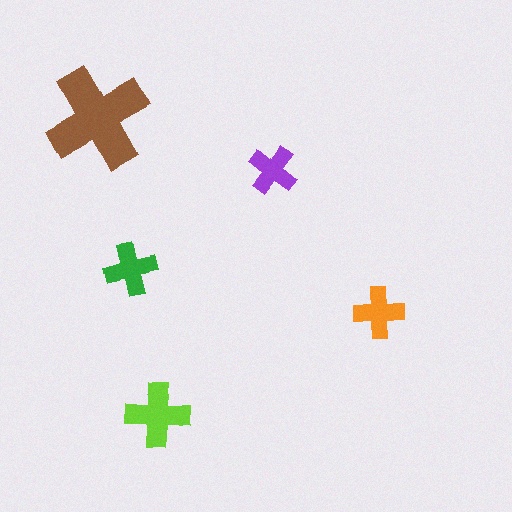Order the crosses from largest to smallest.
the brown one, the lime one, the green one, the orange one, the purple one.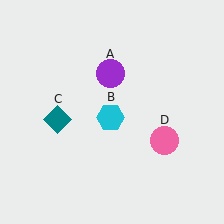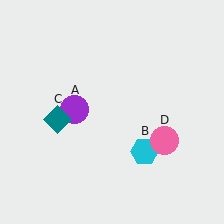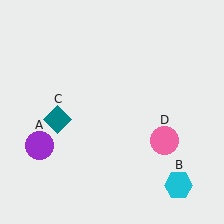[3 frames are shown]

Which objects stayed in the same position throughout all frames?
Teal diamond (object C) and pink circle (object D) remained stationary.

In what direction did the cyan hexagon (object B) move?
The cyan hexagon (object B) moved down and to the right.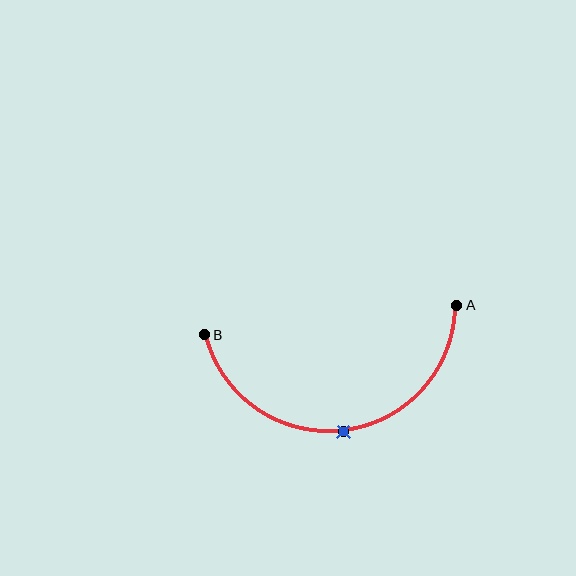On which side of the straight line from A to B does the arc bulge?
The arc bulges below the straight line connecting A and B.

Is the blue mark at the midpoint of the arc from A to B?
Yes. The blue mark lies on the arc at equal arc-length from both A and B — it is the arc midpoint.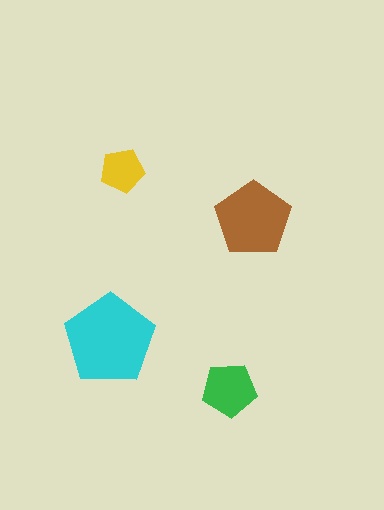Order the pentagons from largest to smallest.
the cyan one, the brown one, the green one, the yellow one.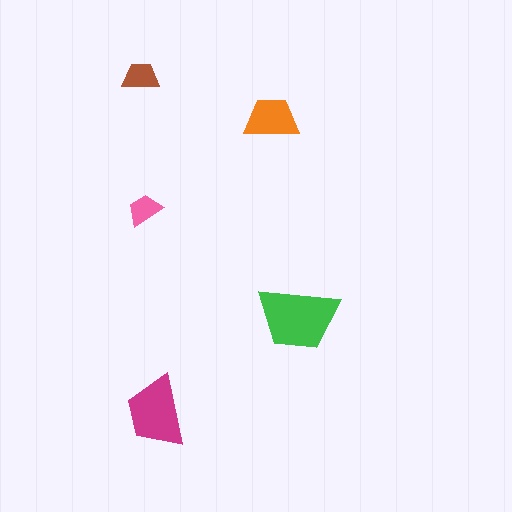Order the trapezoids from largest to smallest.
the green one, the magenta one, the orange one, the brown one, the pink one.